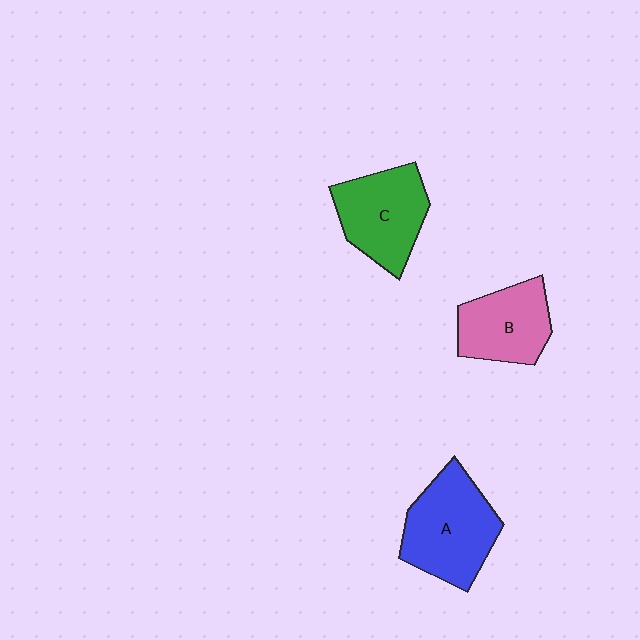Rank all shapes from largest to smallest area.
From largest to smallest: A (blue), C (green), B (pink).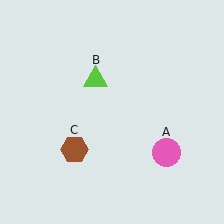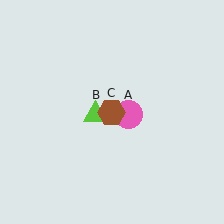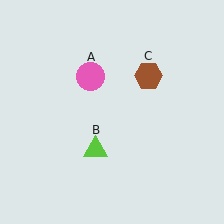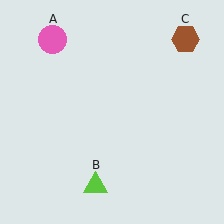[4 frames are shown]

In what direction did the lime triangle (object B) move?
The lime triangle (object B) moved down.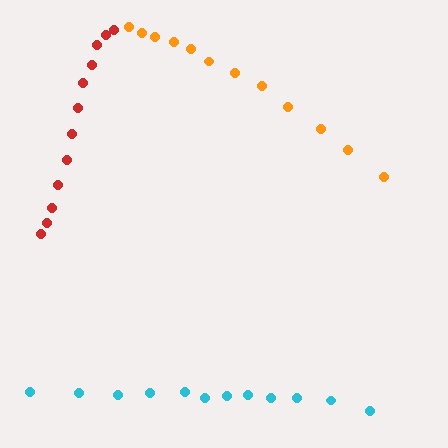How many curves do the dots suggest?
There are 3 distinct paths.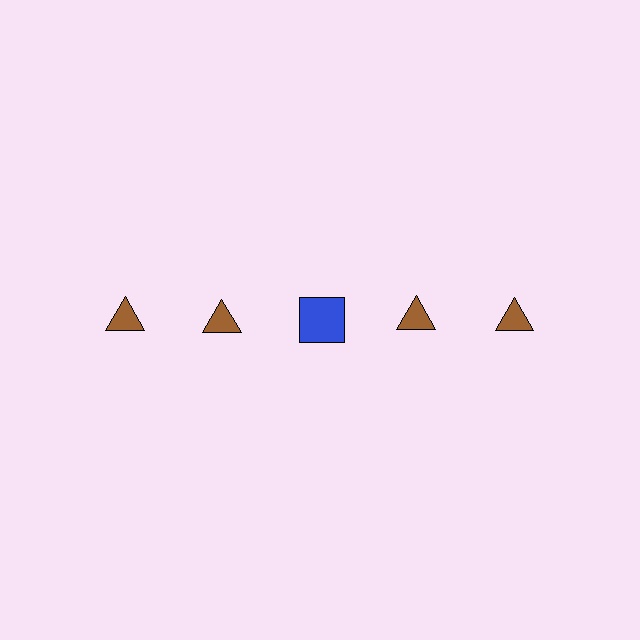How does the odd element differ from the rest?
It differs in both color (blue instead of brown) and shape (square instead of triangle).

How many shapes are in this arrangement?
There are 5 shapes arranged in a grid pattern.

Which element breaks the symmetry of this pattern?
The blue square in the top row, center column breaks the symmetry. All other shapes are brown triangles.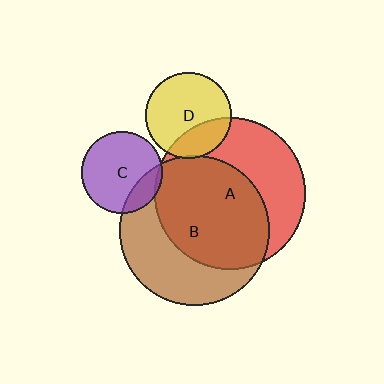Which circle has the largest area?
Circle A (red).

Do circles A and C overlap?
Yes.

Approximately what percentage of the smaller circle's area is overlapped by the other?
Approximately 5%.